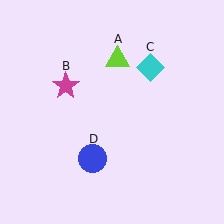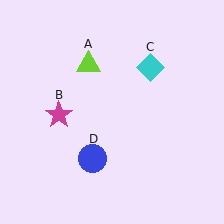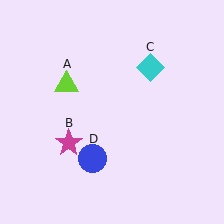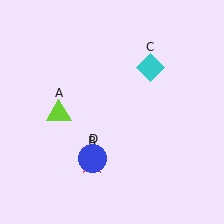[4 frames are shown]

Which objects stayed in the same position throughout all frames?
Cyan diamond (object C) and blue circle (object D) remained stationary.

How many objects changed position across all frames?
2 objects changed position: lime triangle (object A), magenta star (object B).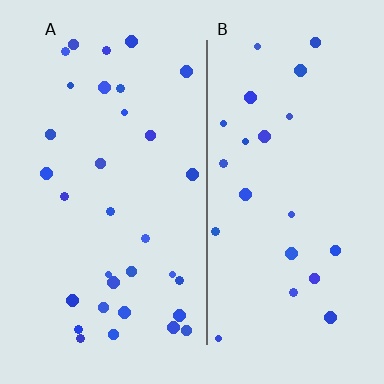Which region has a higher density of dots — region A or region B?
A (the left).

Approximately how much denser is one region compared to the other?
Approximately 1.4× — region A over region B.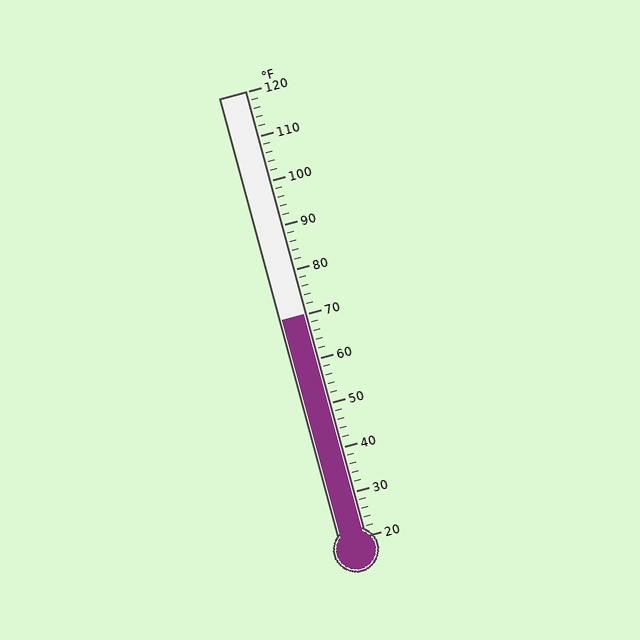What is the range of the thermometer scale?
The thermometer scale ranges from 20°F to 120°F.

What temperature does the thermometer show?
The thermometer shows approximately 70°F.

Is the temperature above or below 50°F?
The temperature is above 50°F.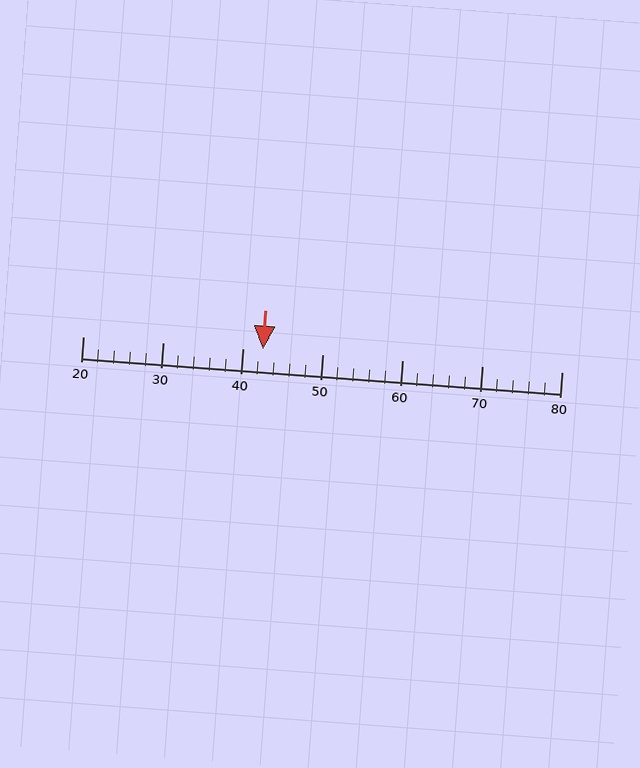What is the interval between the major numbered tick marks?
The major tick marks are spaced 10 units apart.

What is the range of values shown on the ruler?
The ruler shows values from 20 to 80.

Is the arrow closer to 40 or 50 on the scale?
The arrow is closer to 40.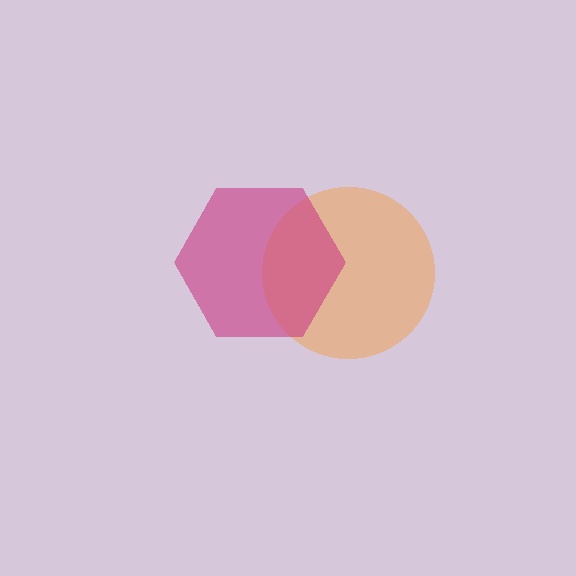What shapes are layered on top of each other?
The layered shapes are: an orange circle, a magenta hexagon.